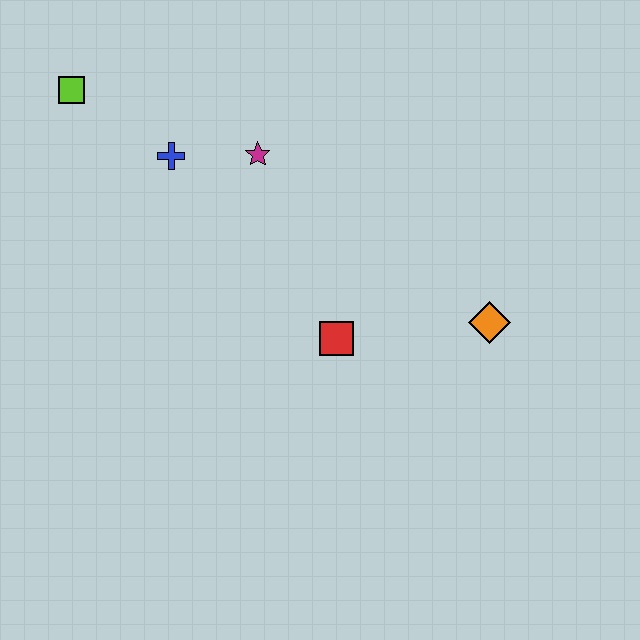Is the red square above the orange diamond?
No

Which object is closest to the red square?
The orange diamond is closest to the red square.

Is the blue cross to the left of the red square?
Yes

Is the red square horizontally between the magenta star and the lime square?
No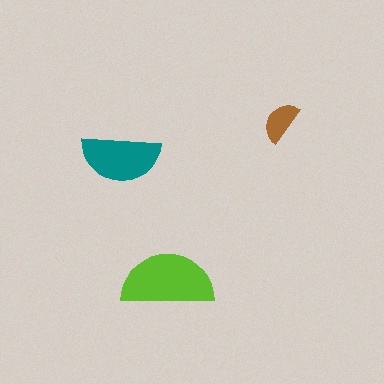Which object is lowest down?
The lime semicircle is bottommost.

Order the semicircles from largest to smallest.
the lime one, the teal one, the brown one.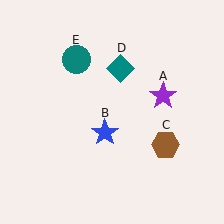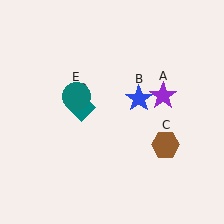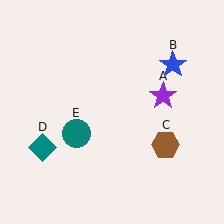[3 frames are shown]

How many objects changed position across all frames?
3 objects changed position: blue star (object B), teal diamond (object D), teal circle (object E).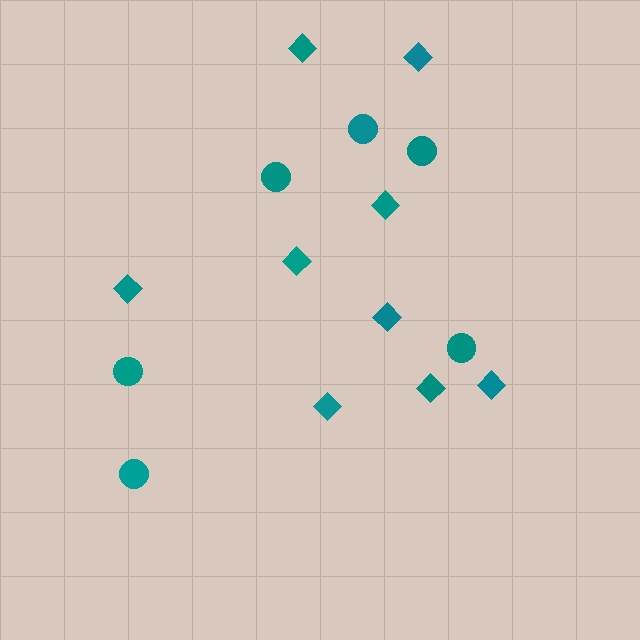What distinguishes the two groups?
There are 2 groups: one group of circles (6) and one group of diamonds (9).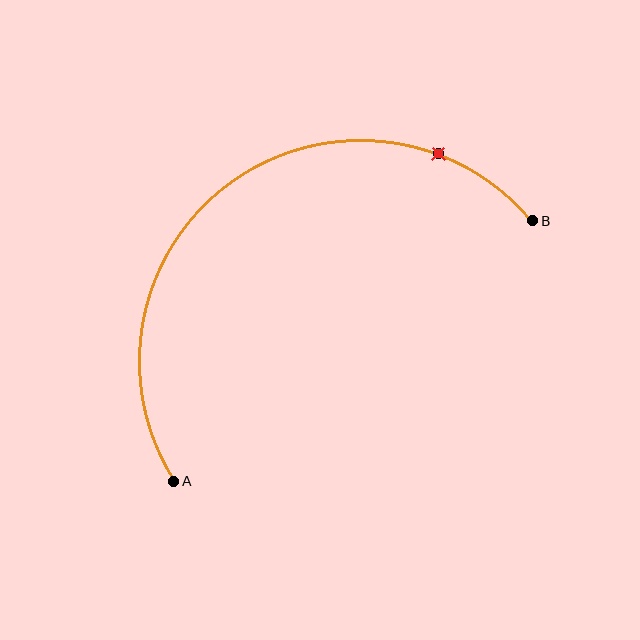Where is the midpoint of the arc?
The arc midpoint is the point on the curve farthest from the straight line joining A and B. It sits above and to the left of that line.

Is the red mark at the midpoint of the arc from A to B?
No. The red mark lies on the arc but is closer to endpoint B. The arc midpoint would be at the point on the curve equidistant along the arc from both A and B.